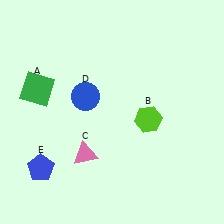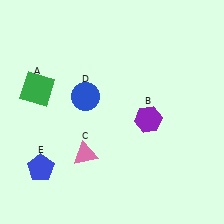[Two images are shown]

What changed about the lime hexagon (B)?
In Image 1, B is lime. In Image 2, it changed to purple.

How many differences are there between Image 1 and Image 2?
There is 1 difference between the two images.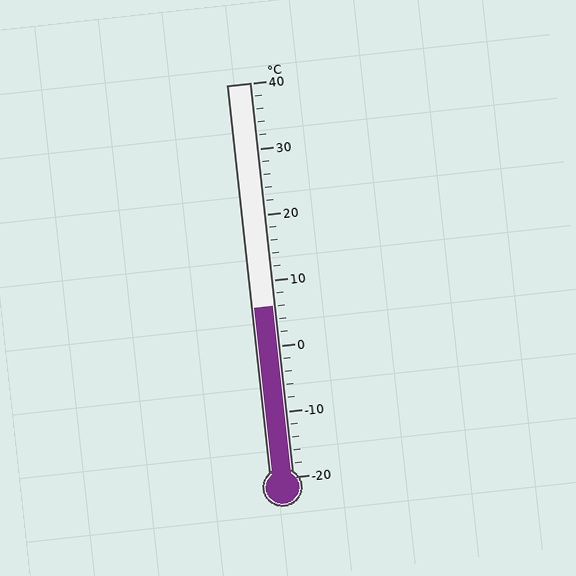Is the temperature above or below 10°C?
The temperature is below 10°C.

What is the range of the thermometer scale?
The thermometer scale ranges from -20°C to 40°C.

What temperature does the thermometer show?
The thermometer shows approximately 6°C.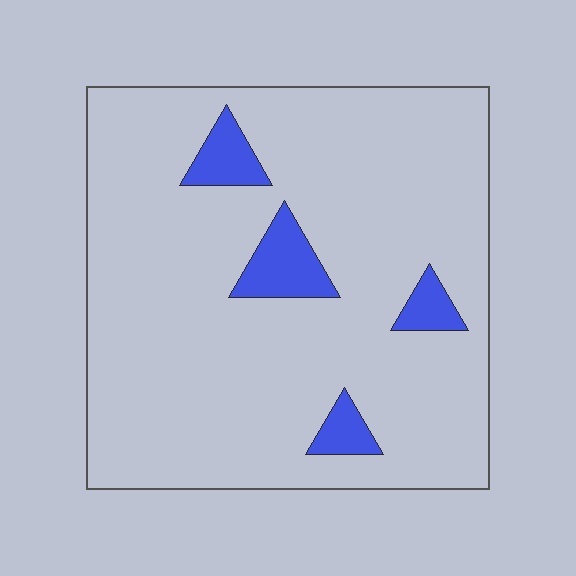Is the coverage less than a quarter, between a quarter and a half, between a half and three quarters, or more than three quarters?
Less than a quarter.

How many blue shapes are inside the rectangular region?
4.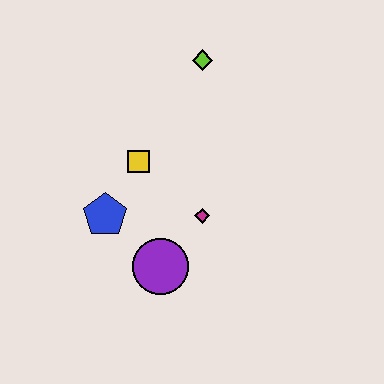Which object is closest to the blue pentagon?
The yellow square is closest to the blue pentagon.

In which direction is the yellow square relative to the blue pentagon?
The yellow square is above the blue pentagon.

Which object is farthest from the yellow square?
The lime diamond is farthest from the yellow square.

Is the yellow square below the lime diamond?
Yes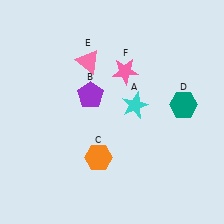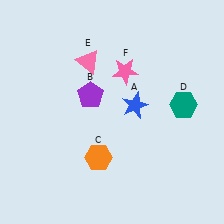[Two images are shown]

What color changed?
The star (A) changed from cyan in Image 1 to blue in Image 2.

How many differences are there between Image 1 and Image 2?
There is 1 difference between the two images.